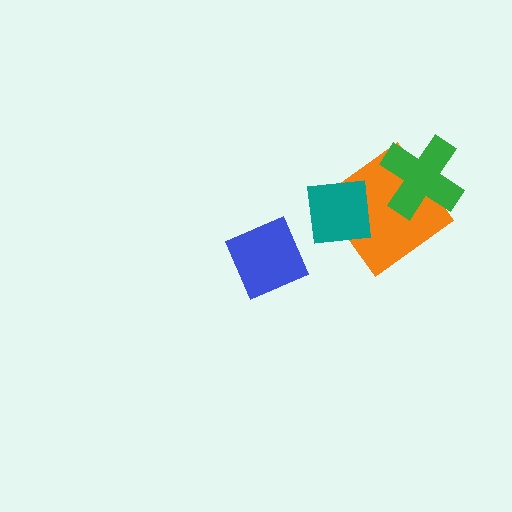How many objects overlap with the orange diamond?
2 objects overlap with the orange diamond.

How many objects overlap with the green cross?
1 object overlaps with the green cross.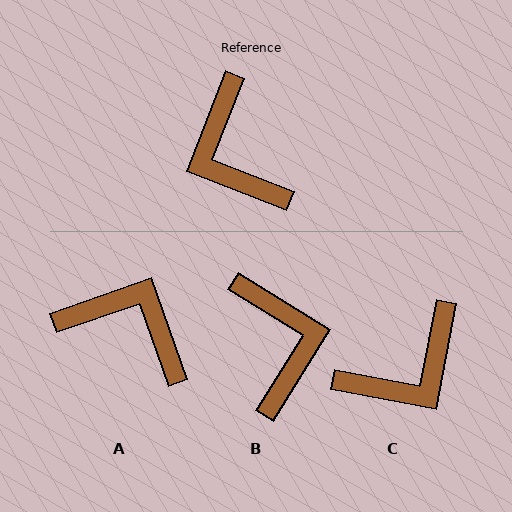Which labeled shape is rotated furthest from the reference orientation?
B, about 169 degrees away.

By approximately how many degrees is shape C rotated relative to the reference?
Approximately 100 degrees counter-clockwise.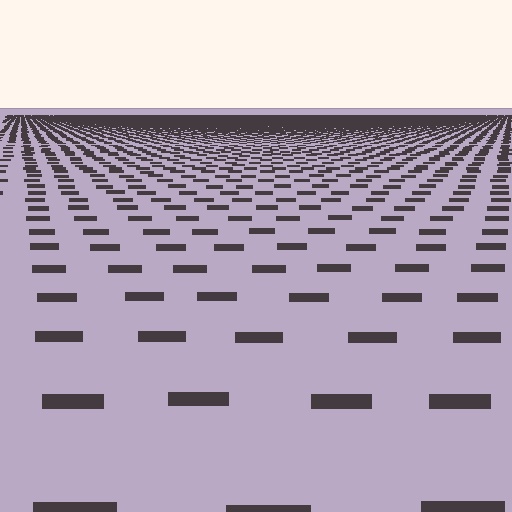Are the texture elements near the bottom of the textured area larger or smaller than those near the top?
Larger. Near the bottom, elements are closer to the viewer and appear at a bigger on-screen size.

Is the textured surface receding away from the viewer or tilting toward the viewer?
The surface is receding away from the viewer. Texture elements get smaller and denser toward the top.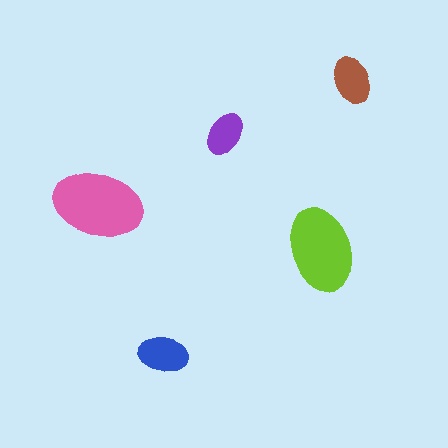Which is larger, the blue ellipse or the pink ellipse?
The pink one.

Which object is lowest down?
The blue ellipse is bottommost.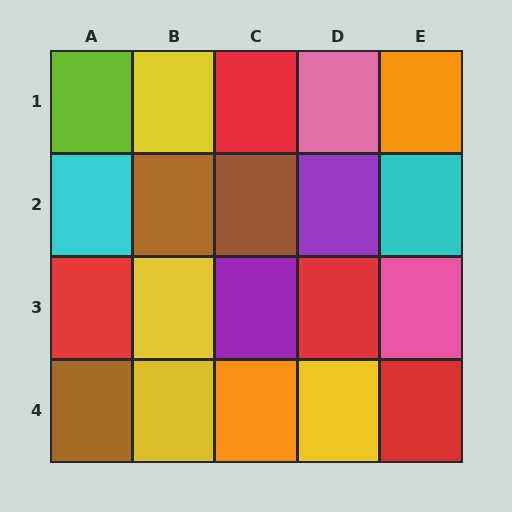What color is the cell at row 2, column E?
Cyan.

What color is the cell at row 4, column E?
Red.